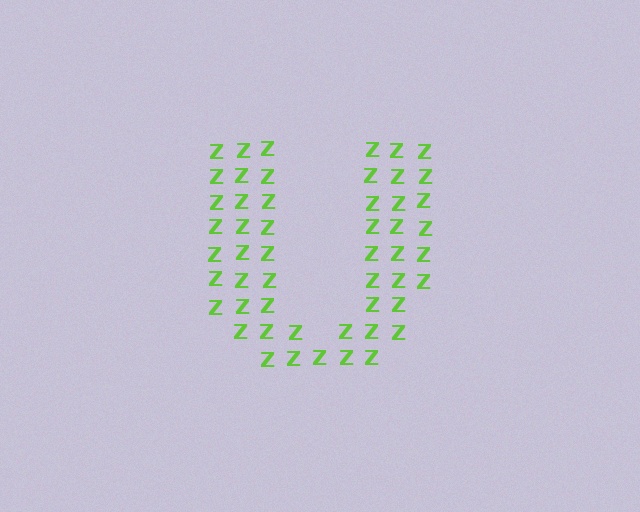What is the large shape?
The large shape is the letter U.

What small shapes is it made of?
It is made of small letter Z's.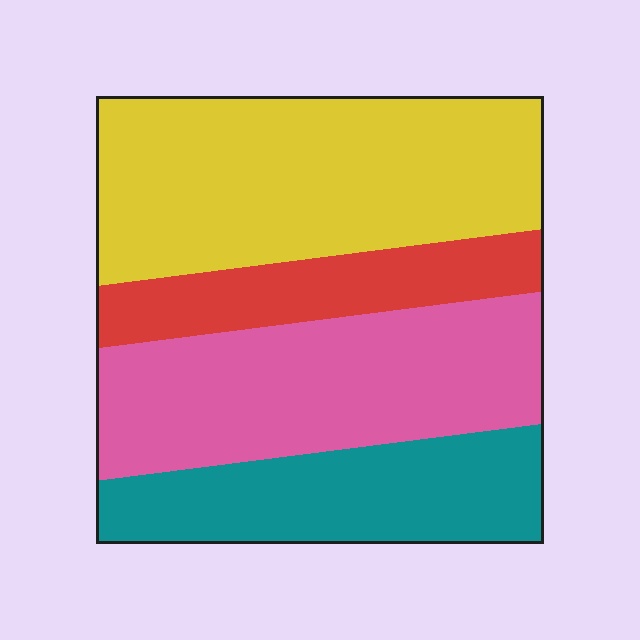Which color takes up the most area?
Yellow, at roughly 35%.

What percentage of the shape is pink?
Pink covers 30% of the shape.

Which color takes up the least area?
Red, at roughly 15%.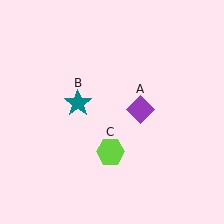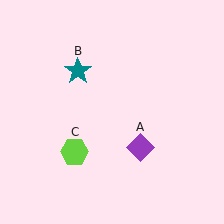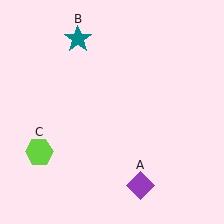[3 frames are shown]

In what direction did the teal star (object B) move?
The teal star (object B) moved up.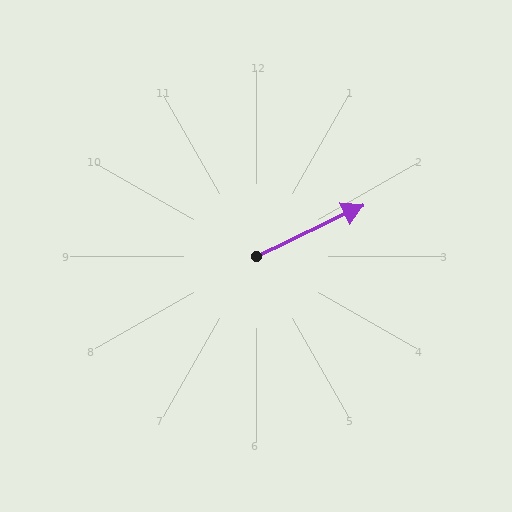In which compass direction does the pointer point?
Northeast.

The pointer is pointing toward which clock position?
Roughly 2 o'clock.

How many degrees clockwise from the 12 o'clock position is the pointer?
Approximately 64 degrees.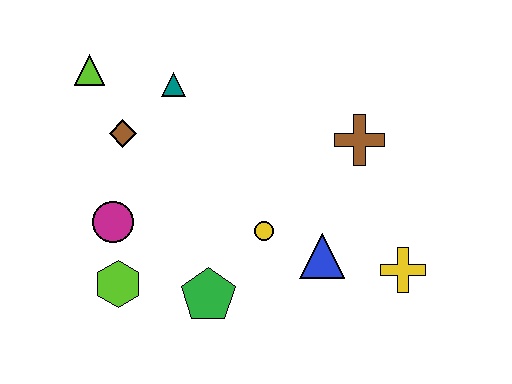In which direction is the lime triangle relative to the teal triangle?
The lime triangle is to the left of the teal triangle.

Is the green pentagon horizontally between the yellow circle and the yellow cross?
No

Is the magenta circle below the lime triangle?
Yes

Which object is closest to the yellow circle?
The blue triangle is closest to the yellow circle.